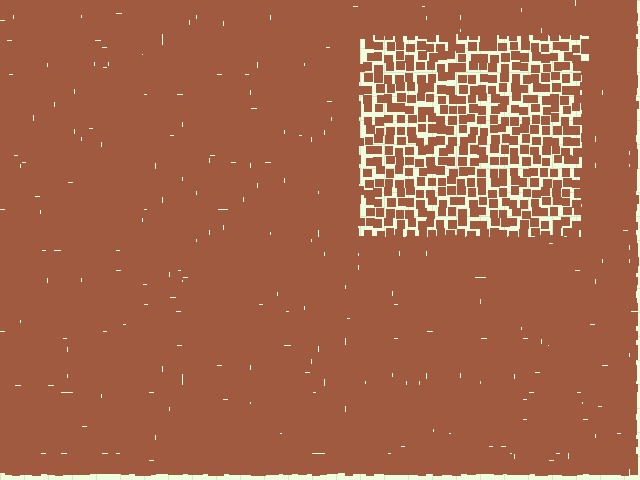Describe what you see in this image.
The image contains small brown elements arranged at two different densities. A rectangle-shaped region is visible where the elements are less densely packed than the surrounding area.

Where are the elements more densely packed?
The elements are more densely packed outside the rectangle boundary.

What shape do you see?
I see a rectangle.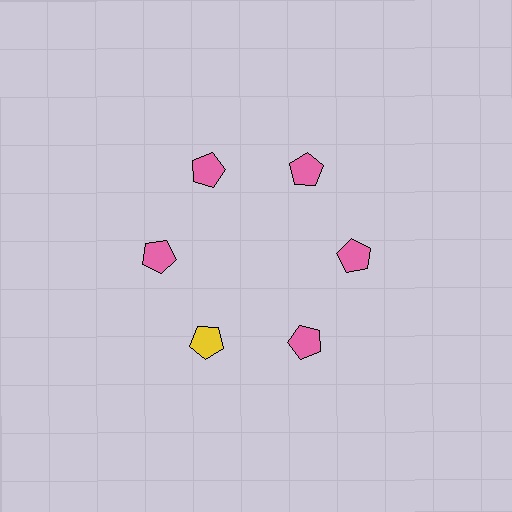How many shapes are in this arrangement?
There are 6 shapes arranged in a ring pattern.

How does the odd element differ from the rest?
It has a different color: yellow instead of pink.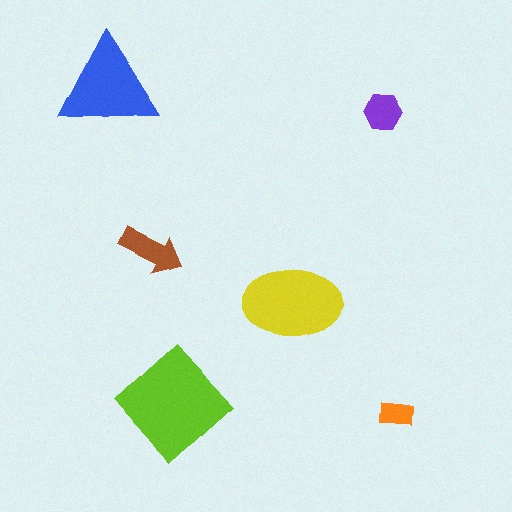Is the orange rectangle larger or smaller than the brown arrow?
Smaller.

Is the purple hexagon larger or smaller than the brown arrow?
Smaller.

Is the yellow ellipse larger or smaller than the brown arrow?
Larger.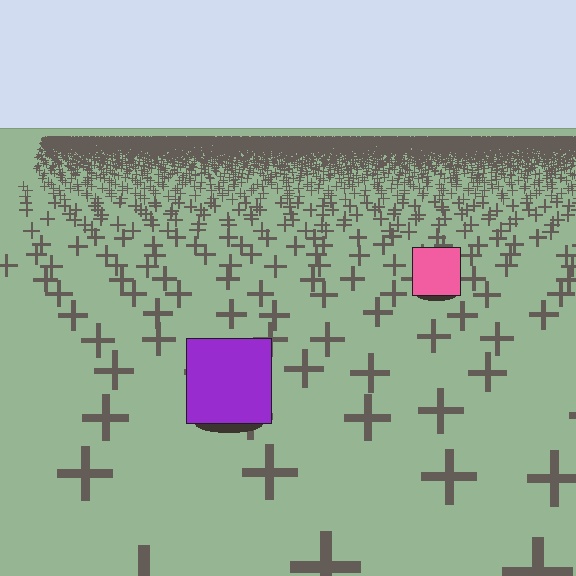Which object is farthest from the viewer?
The pink square is farthest from the viewer. It appears smaller and the ground texture around it is denser.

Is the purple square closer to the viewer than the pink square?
Yes. The purple square is closer — you can tell from the texture gradient: the ground texture is coarser near it.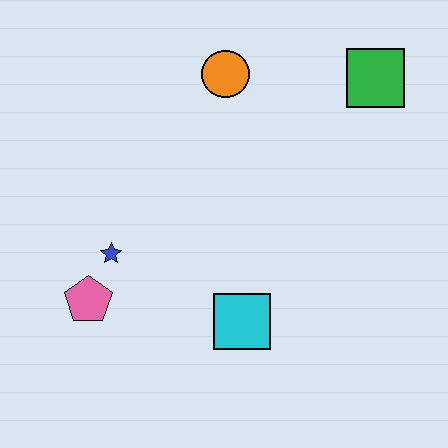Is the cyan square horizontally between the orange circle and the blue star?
No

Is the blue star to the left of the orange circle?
Yes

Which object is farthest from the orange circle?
The pink pentagon is farthest from the orange circle.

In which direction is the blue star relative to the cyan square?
The blue star is to the left of the cyan square.